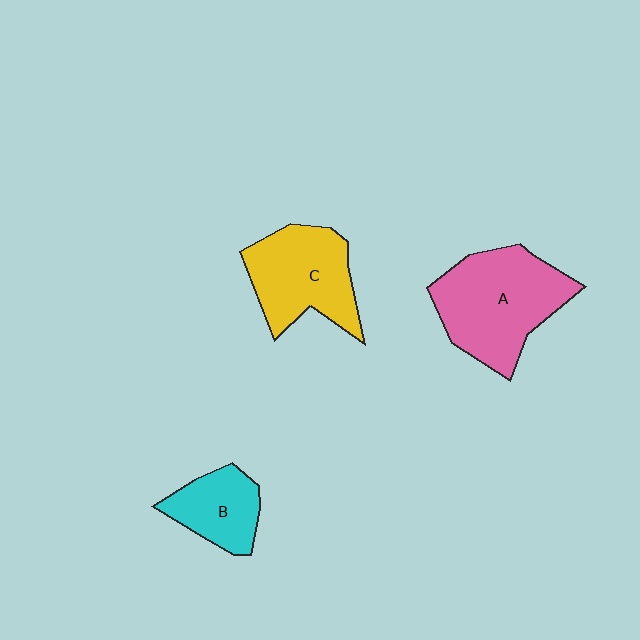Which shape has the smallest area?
Shape B (cyan).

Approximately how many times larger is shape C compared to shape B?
Approximately 1.6 times.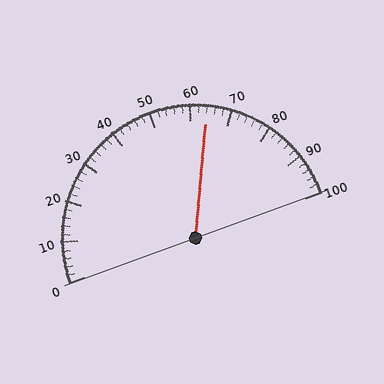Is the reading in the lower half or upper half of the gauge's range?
The reading is in the upper half of the range (0 to 100).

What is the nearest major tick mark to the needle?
The nearest major tick mark is 60.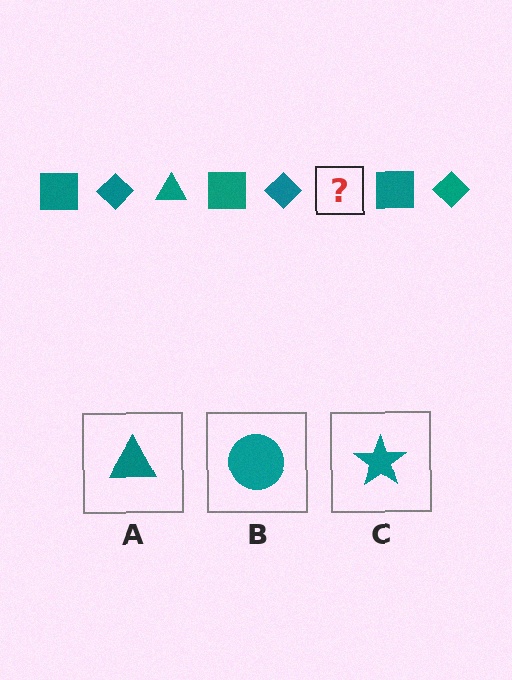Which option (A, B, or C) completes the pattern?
A.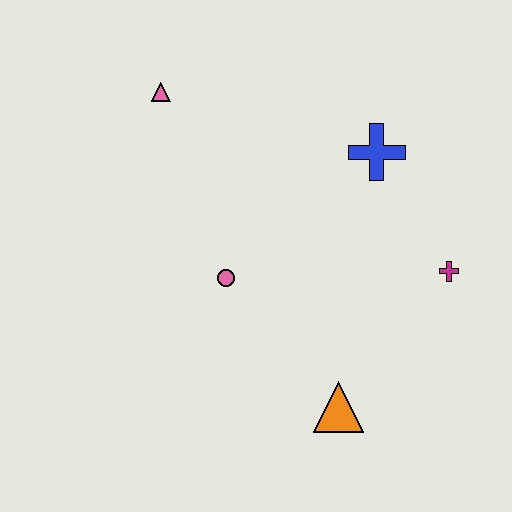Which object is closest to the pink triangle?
The pink circle is closest to the pink triangle.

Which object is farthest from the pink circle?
The magenta cross is farthest from the pink circle.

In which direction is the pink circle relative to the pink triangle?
The pink circle is below the pink triangle.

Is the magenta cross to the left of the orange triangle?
No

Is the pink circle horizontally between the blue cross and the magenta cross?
No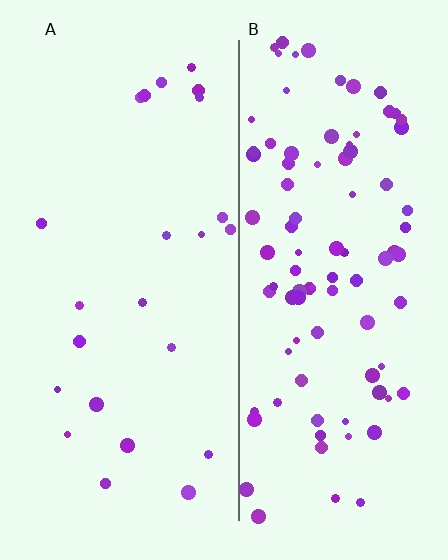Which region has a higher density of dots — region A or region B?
B (the right).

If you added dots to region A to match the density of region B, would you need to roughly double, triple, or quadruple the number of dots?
Approximately quadruple.